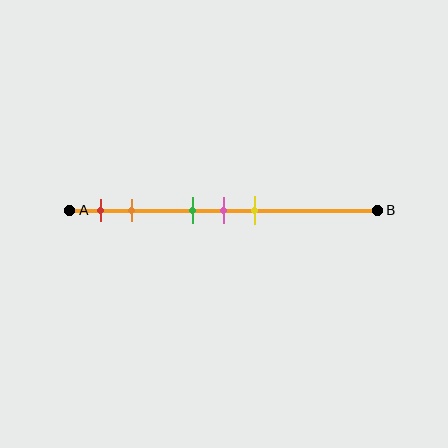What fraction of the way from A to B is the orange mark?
The orange mark is approximately 20% (0.2) of the way from A to B.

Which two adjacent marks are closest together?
The green and pink marks are the closest adjacent pair.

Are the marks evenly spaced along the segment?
No, the marks are not evenly spaced.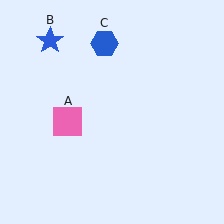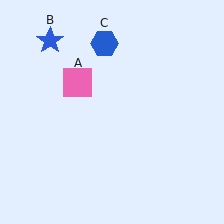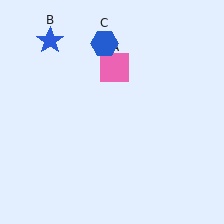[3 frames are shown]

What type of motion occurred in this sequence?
The pink square (object A) rotated clockwise around the center of the scene.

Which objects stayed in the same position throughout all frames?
Blue star (object B) and blue hexagon (object C) remained stationary.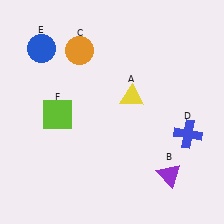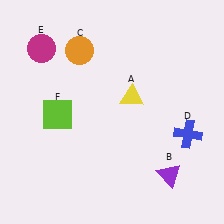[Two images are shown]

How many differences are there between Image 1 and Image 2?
There is 1 difference between the two images.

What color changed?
The circle (E) changed from blue in Image 1 to magenta in Image 2.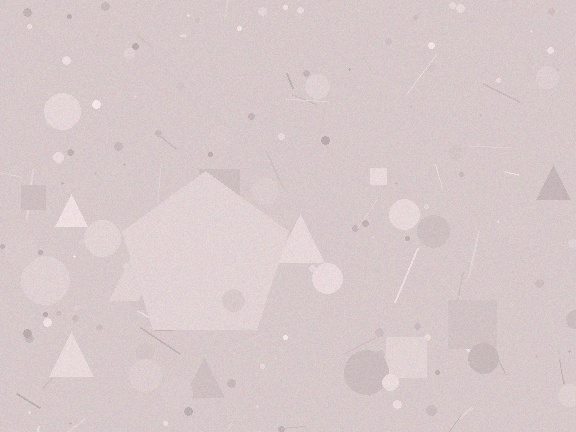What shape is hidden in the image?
A pentagon is hidden in the image.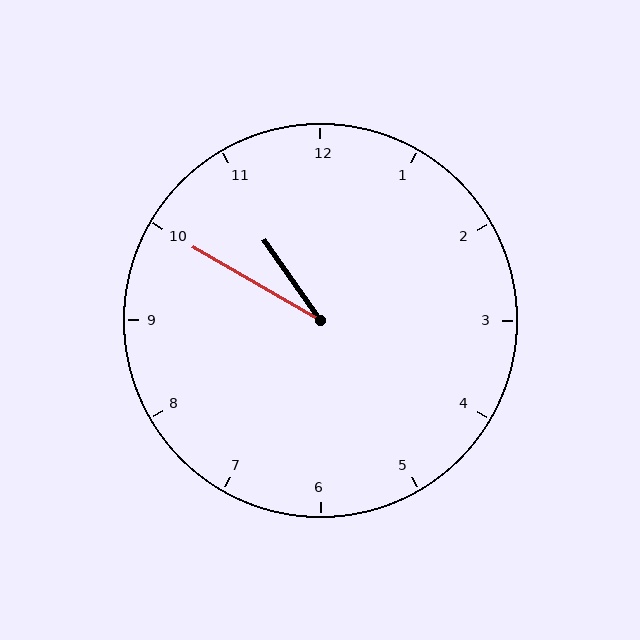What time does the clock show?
10:50.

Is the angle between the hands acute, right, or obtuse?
It is acute.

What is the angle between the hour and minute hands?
Approximately 25 degrees.